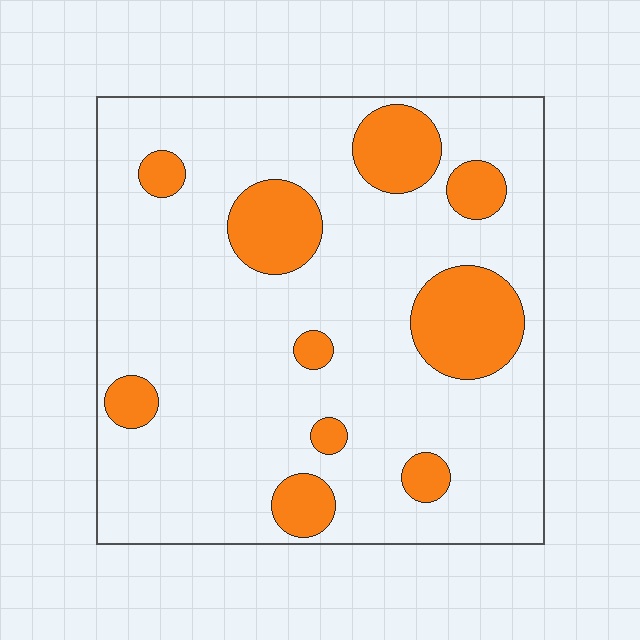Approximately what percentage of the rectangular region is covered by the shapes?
Approximately 20%.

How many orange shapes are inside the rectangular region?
10.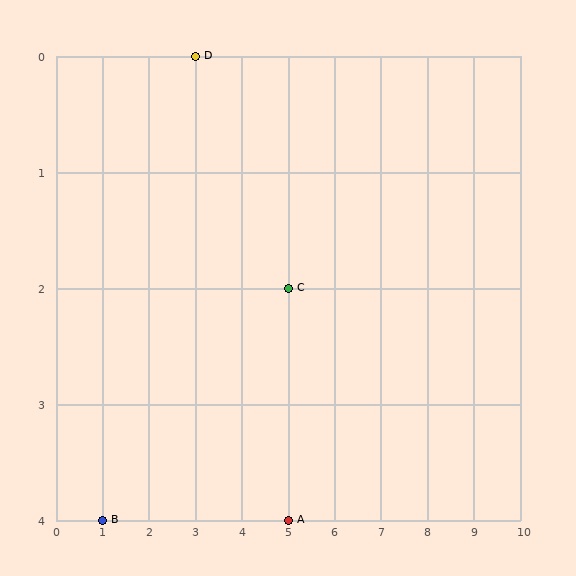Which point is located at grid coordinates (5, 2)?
Point C is at (5, 2).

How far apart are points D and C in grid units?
Points D and C are 2 columns and 2 rows apart (about 2.8 grid units diagonally).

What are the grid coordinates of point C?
Point C is at grid coordinates (5, 2).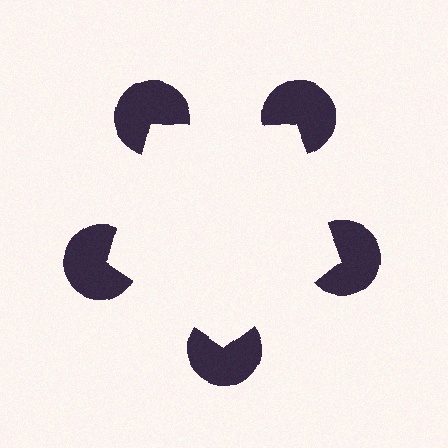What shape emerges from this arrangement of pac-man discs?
An illusory pentagon — its edges are inferred from the aligned wedge cuts in the pac-man discs, not physically drawn.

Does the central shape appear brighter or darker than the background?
It typically appears slightly brighter than the background, even though no actual brightness change is drawn.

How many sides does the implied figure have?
5 sides.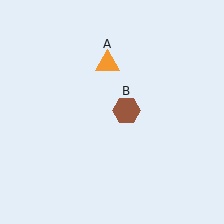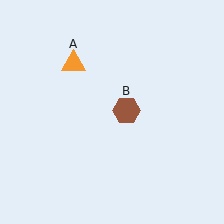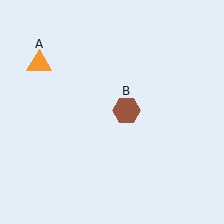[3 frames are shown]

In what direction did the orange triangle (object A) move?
The orange triangle (object A) moved left.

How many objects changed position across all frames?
1 object changed position: orange triangle (object A).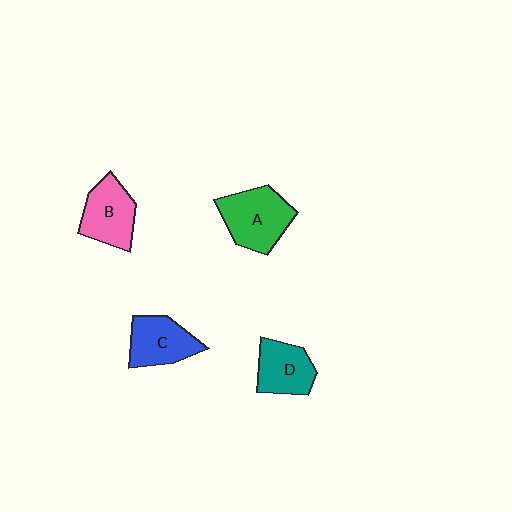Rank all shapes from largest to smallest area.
From largest to smallest: A (green), B (pink), C (blue), D (teal).